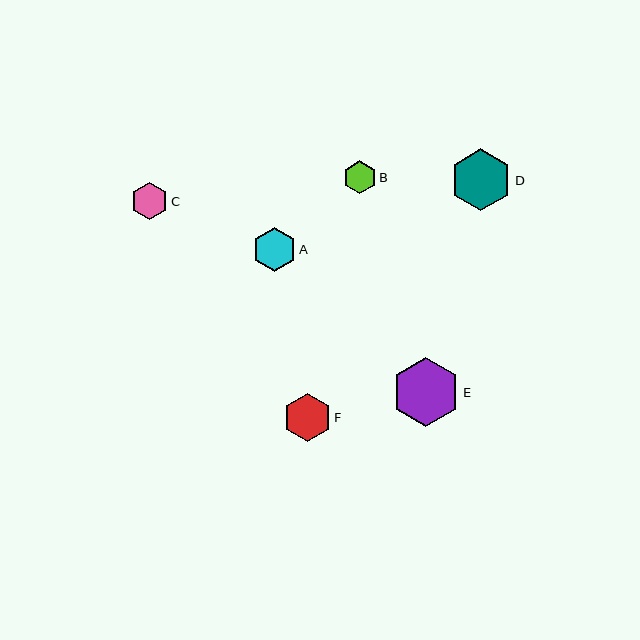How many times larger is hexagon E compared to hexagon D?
Hexagon E is approximately 1.1 times the size of hexagon D.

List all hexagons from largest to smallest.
From largest to smallest: E, D, F, A, C, B.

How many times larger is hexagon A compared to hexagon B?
Hexagon A is approximately 1.3 times the size of hexagon B.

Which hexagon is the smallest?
Hexagon B is the smallest with a size of approximately 33 pixels.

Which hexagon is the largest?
Hexagon E is the largest with a size of approximately 69 pixels.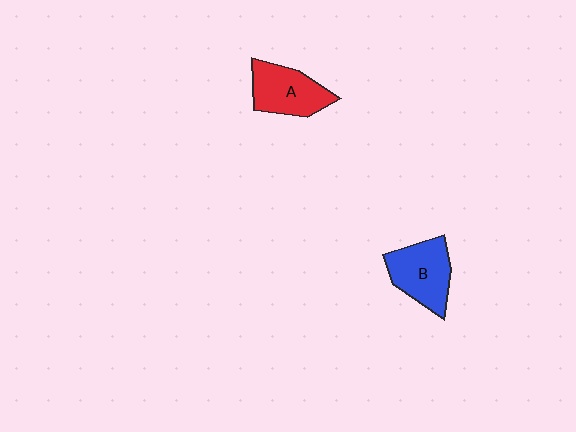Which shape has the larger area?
Shape B (blue).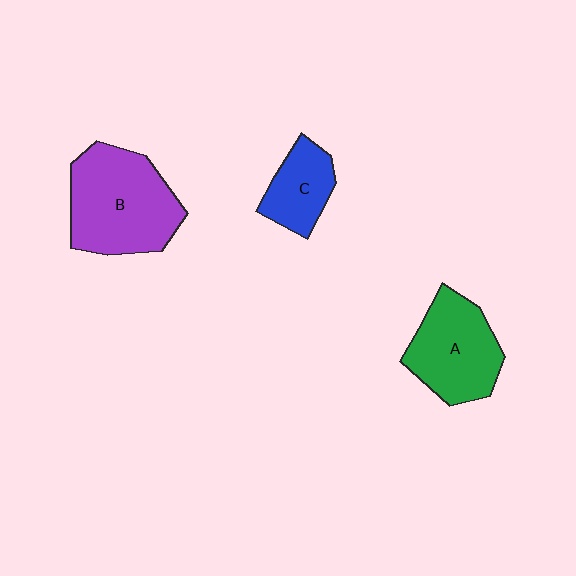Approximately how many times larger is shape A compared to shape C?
Approximately 1.6 times.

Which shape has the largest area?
Shape B (purple).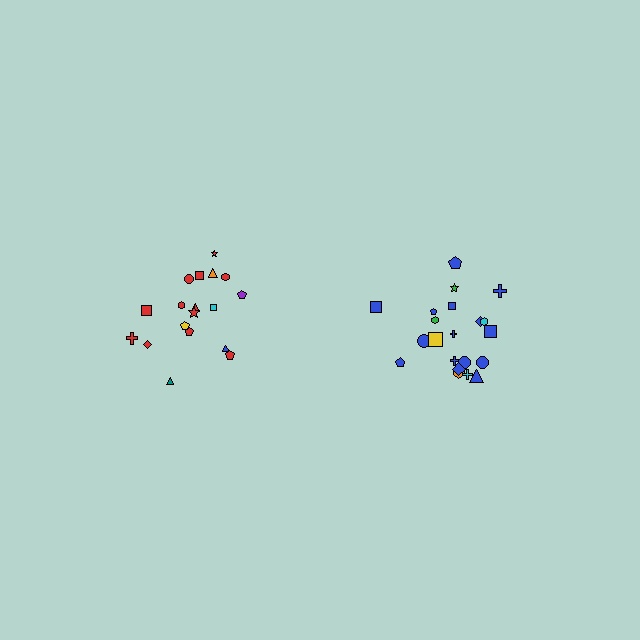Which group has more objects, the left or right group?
The right group.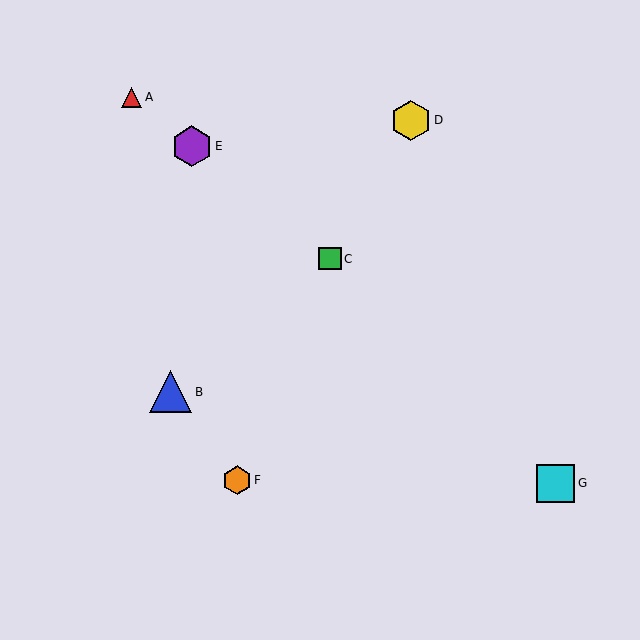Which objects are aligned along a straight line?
Objects A, C, E are aligned along a straight line.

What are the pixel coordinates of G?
Object G is at (555, 483).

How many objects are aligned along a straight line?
3 objects (A, C, E) are aligned along a straight line.